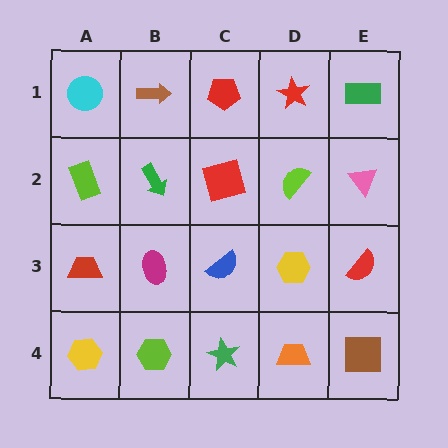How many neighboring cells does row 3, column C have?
4.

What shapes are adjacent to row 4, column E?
A red semicircle (row 3, column E), an orange trapezoid (row 4, column D).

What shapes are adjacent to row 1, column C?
A red square (row 2, column C), a brown arrow (row 1, column B), a red star (row 1, column D).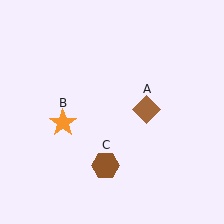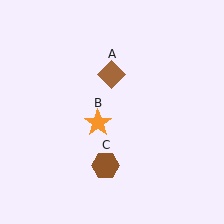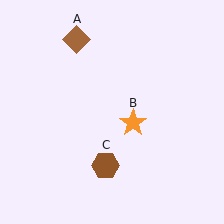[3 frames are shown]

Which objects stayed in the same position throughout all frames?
Brown hexagon (object C) remained stationary.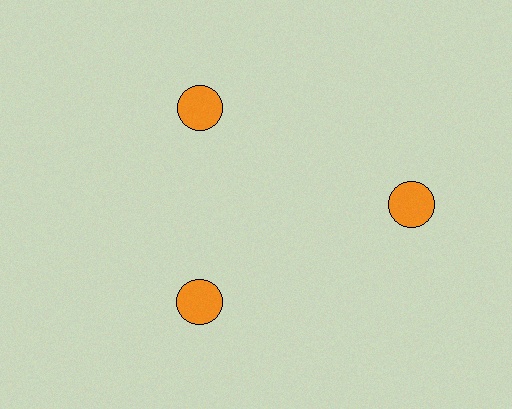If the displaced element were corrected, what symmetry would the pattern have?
It would have 3-fold rotational symmetry — the pattern would map onto itself every 120 degrees.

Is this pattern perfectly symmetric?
No. The 3 orange circles are arranged in a ring, but one element near the 3 o'clock position is pushed outward from the center, breaking the 3-fold rotational symmetry.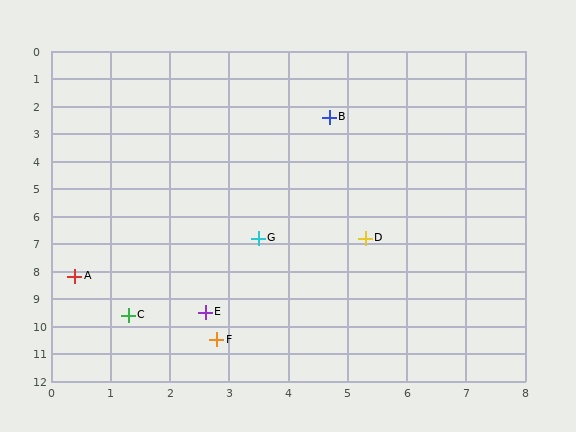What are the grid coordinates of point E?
Point E is at approximately (2.6, 9.5).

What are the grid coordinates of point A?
Point A is at approximately (0.4, 8.2).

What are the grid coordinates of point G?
Point G is at approximately (3.5, 6.8).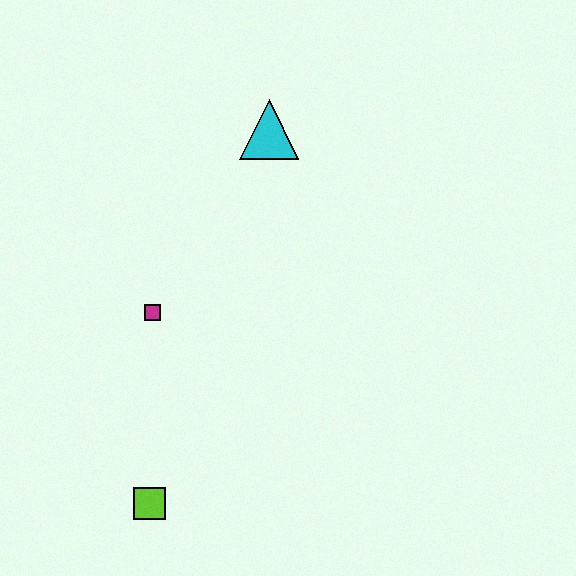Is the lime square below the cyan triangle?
Yes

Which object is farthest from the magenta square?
The cyan triangle is farthest from the magenta square.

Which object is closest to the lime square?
The magenta square is closest to the lime square.